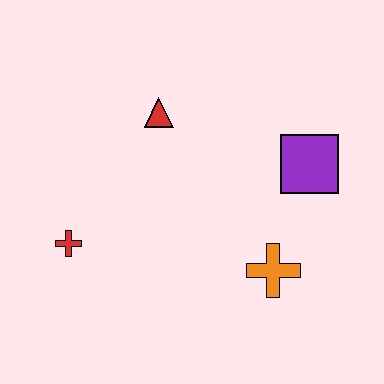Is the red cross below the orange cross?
No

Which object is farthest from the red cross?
The purple square is farthest from the red cross.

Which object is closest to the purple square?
The orange cross is closest to the purple square.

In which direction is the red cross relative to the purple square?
The red cross is to the left of the purple square.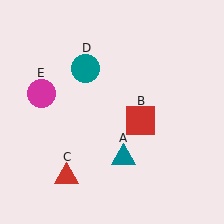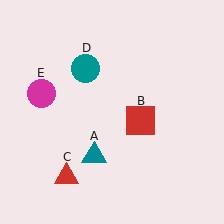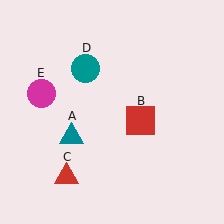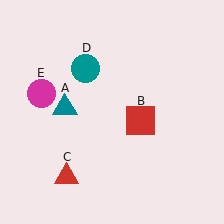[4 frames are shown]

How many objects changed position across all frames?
1 object changed position: teal triangle (object A).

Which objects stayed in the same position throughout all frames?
Red square (object B) and red triangle (object C) and teal circle (object D) and magenta circle (object E) remained stationary.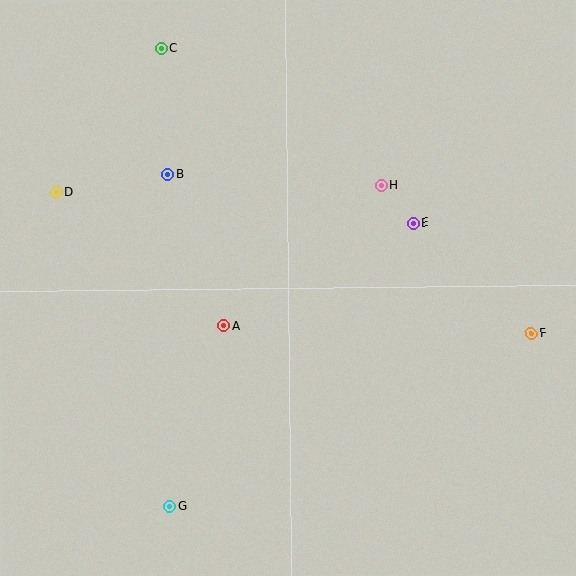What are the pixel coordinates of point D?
Point D is at (56, 192).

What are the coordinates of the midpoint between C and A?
The midpoint between C and A is at (193, 187).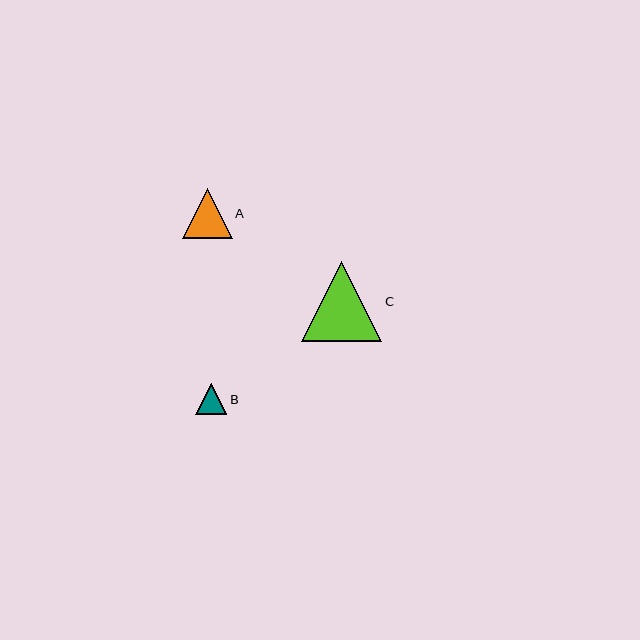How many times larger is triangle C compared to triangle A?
Triangle C is approximately 1.6 times the size of triangle A.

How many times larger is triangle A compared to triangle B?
Triangle A is approximately 1.6 times the size of triangle B.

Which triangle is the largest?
Triangle C is the largest with a size of approximately 80 pixels.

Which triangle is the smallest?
Triangle B is the smallest with a size of approximately 31 pixels.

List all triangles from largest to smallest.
From largest to smallest: C, A, B.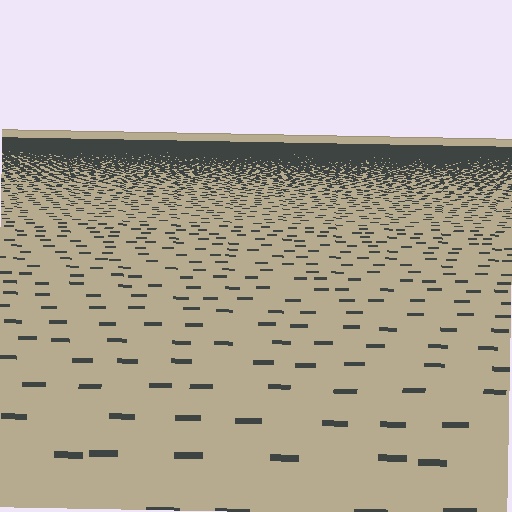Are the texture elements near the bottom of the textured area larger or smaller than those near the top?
Larger. Near the bottom, elements are closer to the viewer and appear at a bigger on-screen size.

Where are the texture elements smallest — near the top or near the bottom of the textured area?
Near the top.